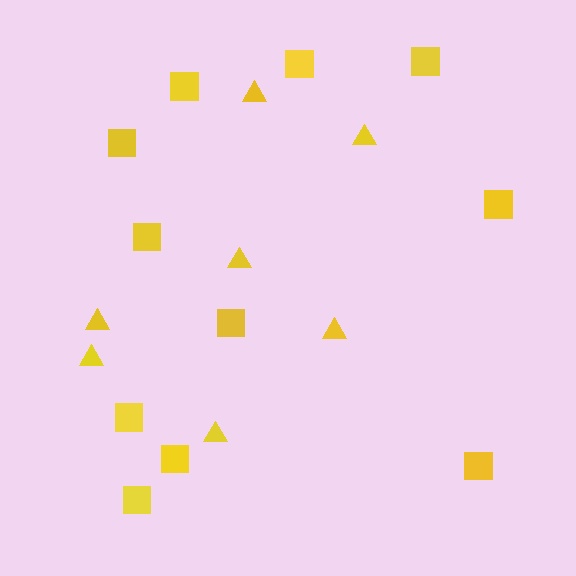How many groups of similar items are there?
There are 2 groups: one group of triangles (7) and one group of squares (11).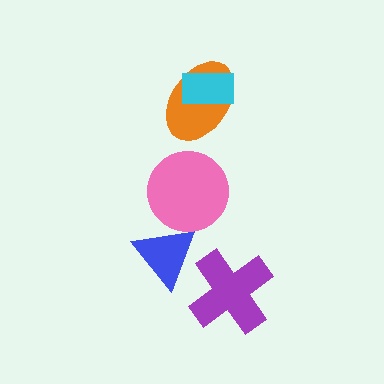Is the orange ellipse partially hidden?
Yes, it is partially covered by another shape.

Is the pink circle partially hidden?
Yes, it is partially covered by another shape.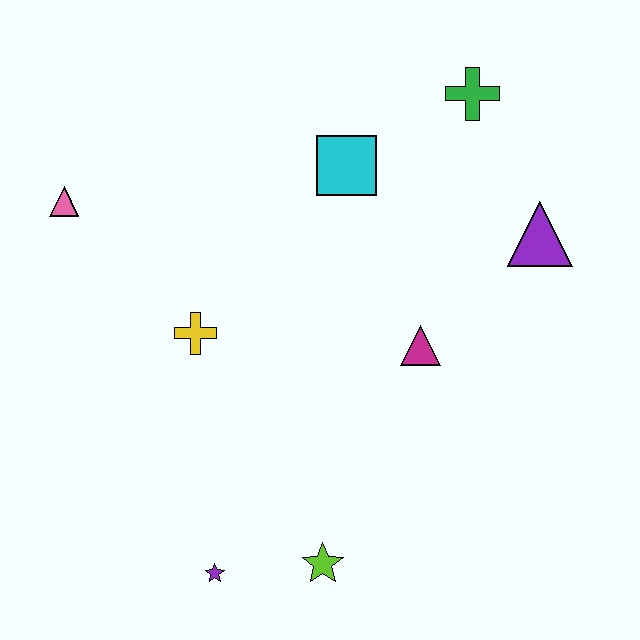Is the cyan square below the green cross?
Yes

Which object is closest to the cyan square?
The green cross is closest to the cyan square.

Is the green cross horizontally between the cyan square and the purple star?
No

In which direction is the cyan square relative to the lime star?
The cyan square is above the lime star.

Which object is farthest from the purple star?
The green cross is farthest from the purple star.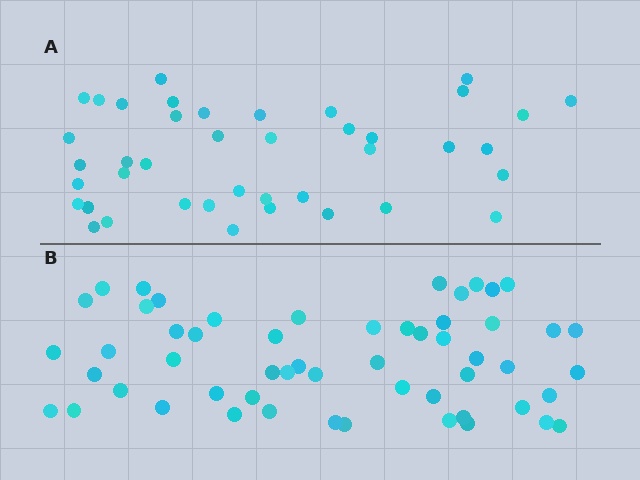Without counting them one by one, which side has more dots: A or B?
Region B (the bottom region) has more dots.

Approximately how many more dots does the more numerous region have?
Region B has approximately 15 more dots than region A.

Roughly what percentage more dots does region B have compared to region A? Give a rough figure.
About 35% more.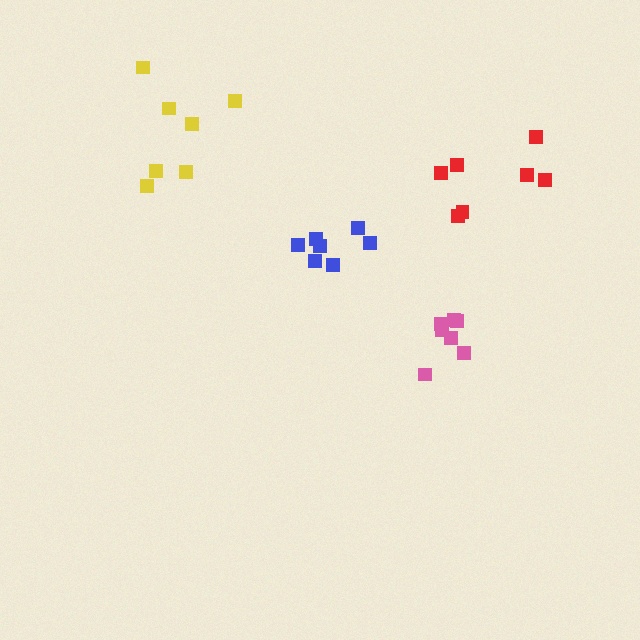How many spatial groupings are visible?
There are 4 spatial groupings.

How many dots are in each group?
Group 1: 7 dots, Group 2: 7 dots, Group 3: 7 dots, Group 4: 7 dots (28 total).